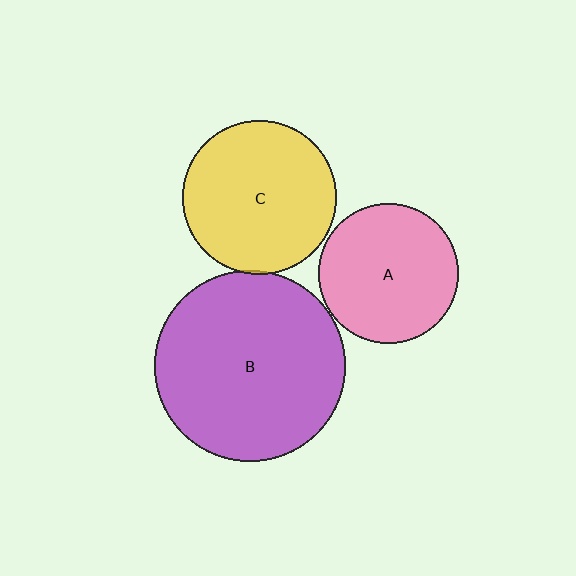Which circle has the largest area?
Circle B (purple).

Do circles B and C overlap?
Yes.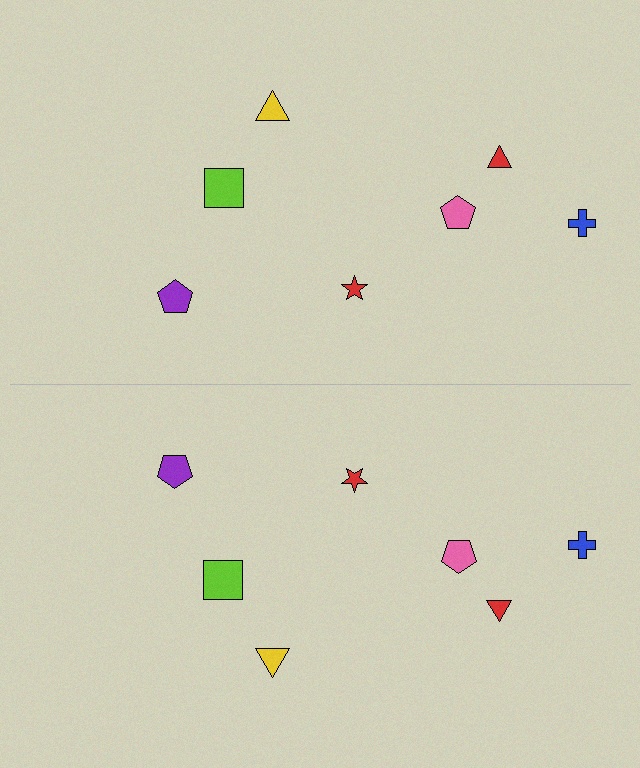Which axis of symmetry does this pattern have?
The pattern has a horizontal axis of symmetry running through the center of the image.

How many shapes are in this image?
There are 14 shapes in this image.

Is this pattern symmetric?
Yes, this pattern has bilateral (reflection) symmetry.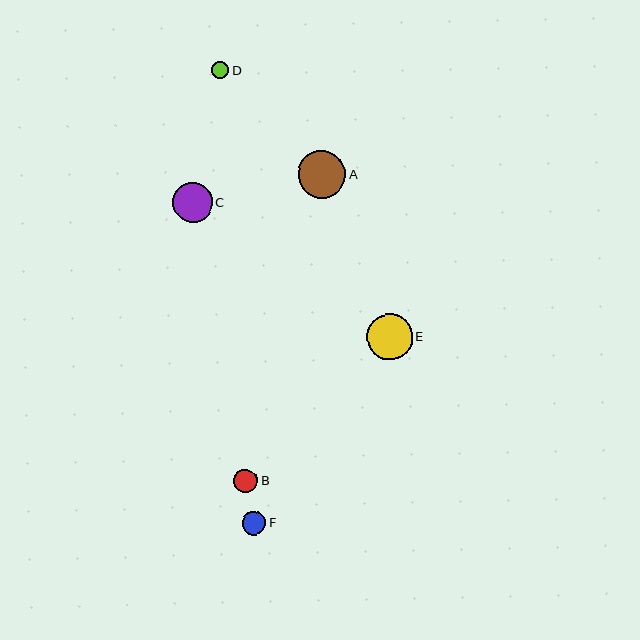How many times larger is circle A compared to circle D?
Circle A is approximately 2.8 times the size of circle D.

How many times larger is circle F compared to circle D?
Circle F is approximately 1.4 times the size of circle D.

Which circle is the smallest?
Circle D is the smallest with a size of approximately 17 pixels.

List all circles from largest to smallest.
From largest to smallest: A, E, C, B, F, D.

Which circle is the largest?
Circle A is the largest with a size of approximately 48 pixels.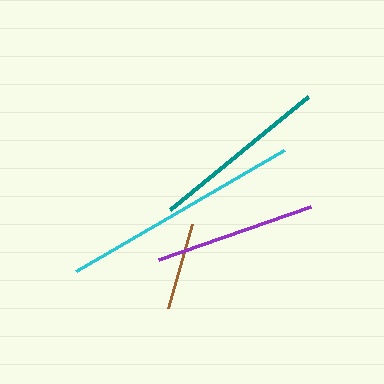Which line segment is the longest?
The cyan line is the longest at approximately 241 pixels.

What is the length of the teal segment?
The teal segment is approximately 178 pixels long.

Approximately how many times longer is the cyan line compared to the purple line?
The cyan line is approximately 1.5 times the length of the purple line.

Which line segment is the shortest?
The brown line is the shortest at approximately 88 pixels.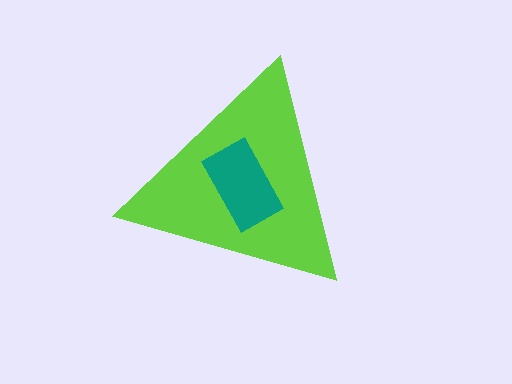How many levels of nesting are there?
2.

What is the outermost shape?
The lime triangle.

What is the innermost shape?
The teal rectangle.